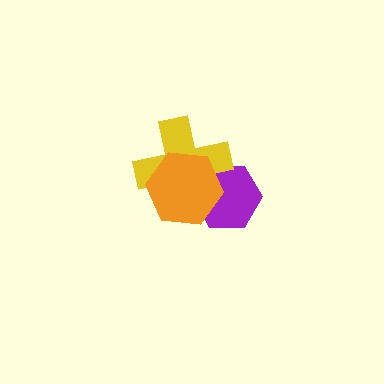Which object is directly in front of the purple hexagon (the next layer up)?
The yellow cross is directly in front of the purple hexagon.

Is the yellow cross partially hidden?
Yes, it is partially covered by another shape.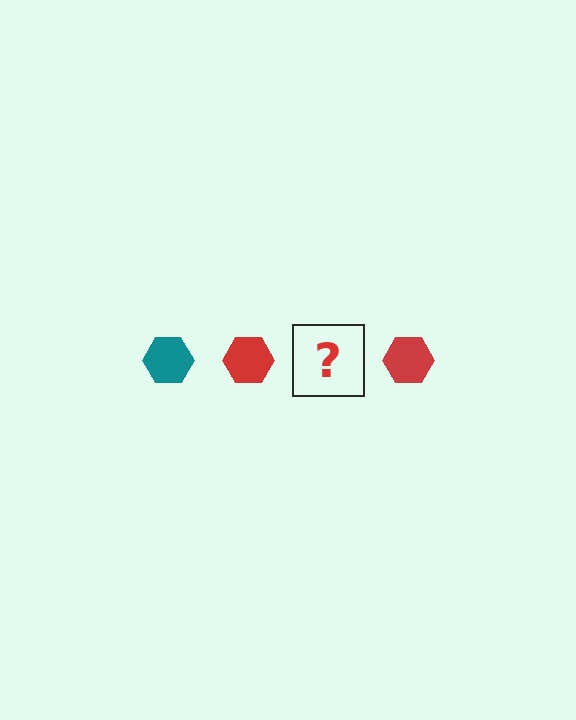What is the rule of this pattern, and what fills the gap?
The rule is that the pattern cycles through teal, red hexagons. The gap should be filled with a teal hexagon.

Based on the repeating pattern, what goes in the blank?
The blank should be a teal hexagon.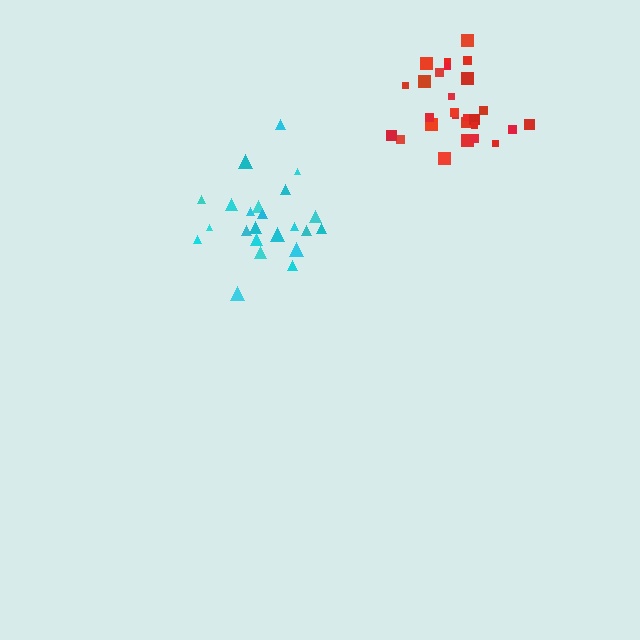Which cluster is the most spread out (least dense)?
Cyan.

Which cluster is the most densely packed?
Red.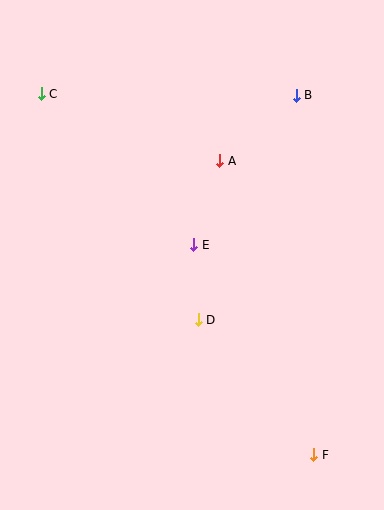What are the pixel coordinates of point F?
Point F is at (314, 455).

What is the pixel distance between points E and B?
The distance between E and B is 181 pixels.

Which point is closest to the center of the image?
Point E at (194, 245) is closest to the center.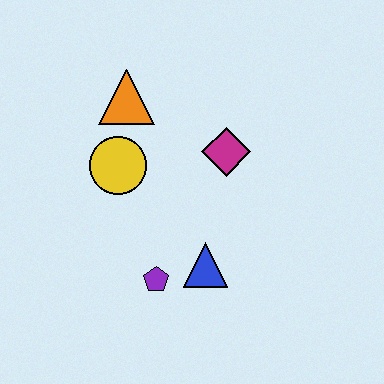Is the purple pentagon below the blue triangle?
Yes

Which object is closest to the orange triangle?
The yellow circle is closest to the orange triangle.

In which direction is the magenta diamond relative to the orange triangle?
The magenta diamond is to the right of the orange triangle.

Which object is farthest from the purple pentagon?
The orange triangle is farthest from the purple pentagon.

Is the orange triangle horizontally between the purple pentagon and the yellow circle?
Yes